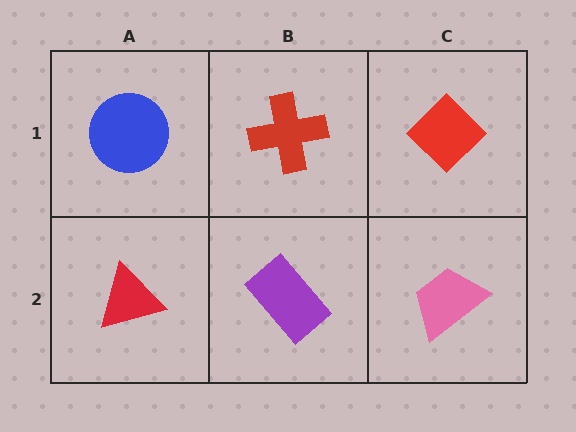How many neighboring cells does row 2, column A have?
2.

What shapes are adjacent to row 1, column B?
A purple rectangle (row 2, column B), a blue circle (row 1, column A), a red diamond (row 1, column C).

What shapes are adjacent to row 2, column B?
A red cross (row 1, column B), a red triangle (row 2, column A), a pink trapezoid (row 2, column C).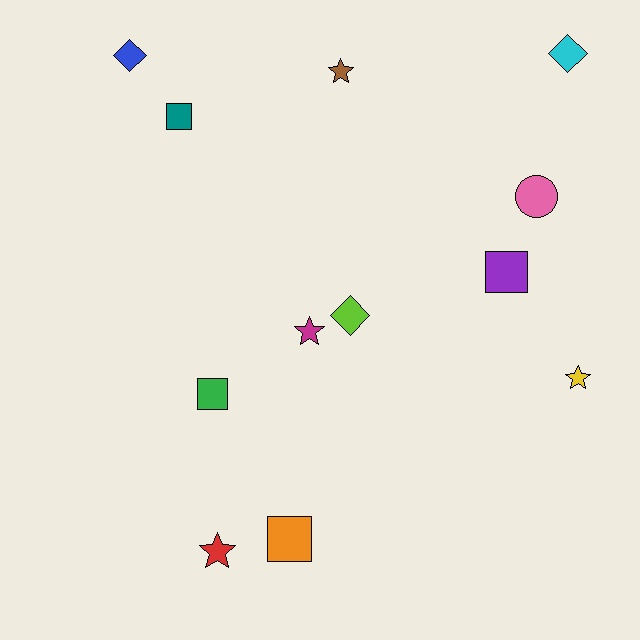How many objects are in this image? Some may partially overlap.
There are 12 objects.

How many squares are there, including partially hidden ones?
There are 4 squares.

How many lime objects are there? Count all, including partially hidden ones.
There is 1 lime object.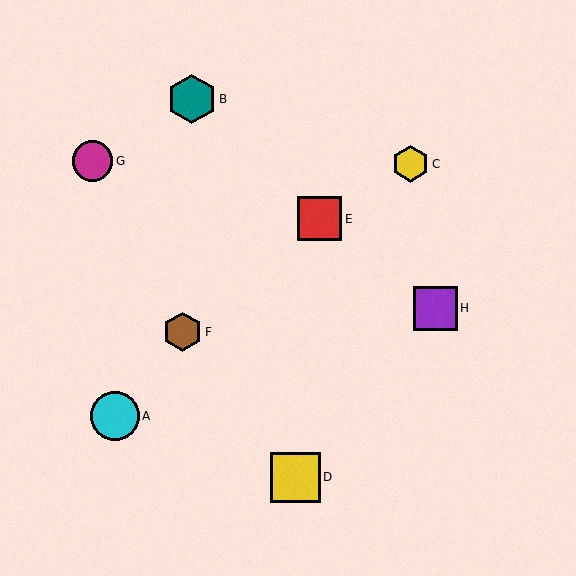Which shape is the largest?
The yellow square (labeled D) is the largest.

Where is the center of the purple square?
The center of the purple square is at (435, 308).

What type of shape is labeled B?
Shape B is a teal hexagon.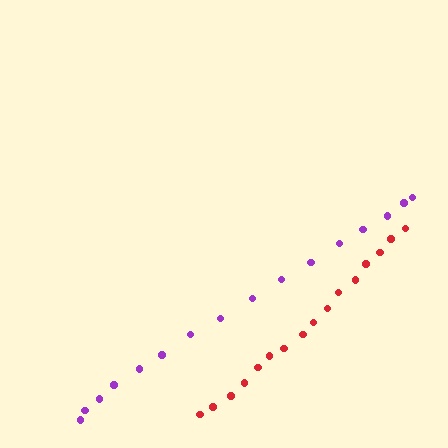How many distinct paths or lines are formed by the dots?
There are 2 distinct paths.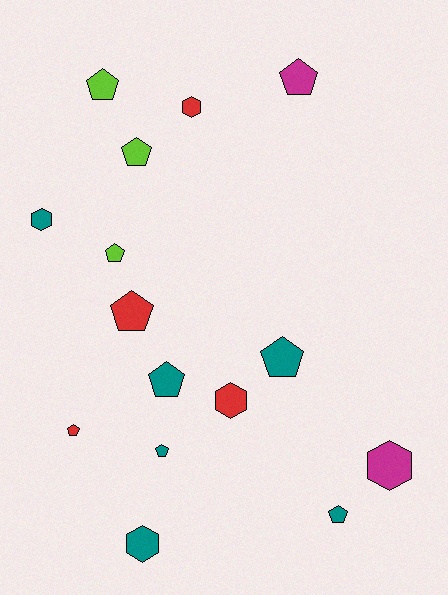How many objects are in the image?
There are 15 objects.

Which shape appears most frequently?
Pentagon, with 10 objects.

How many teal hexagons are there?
There are 2 teal hexagons.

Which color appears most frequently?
Teal, with 6 objects.